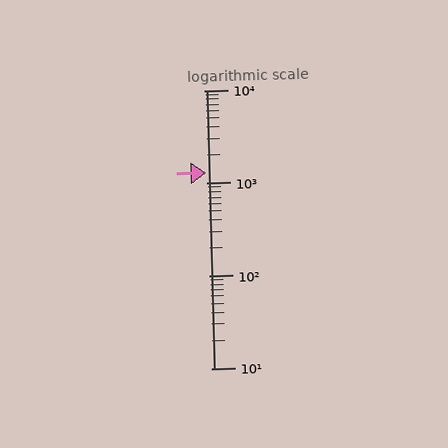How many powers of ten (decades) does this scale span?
The scale spans 3 decades, from 10 to 10000.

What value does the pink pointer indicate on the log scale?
The pointer indicates approximately 1300.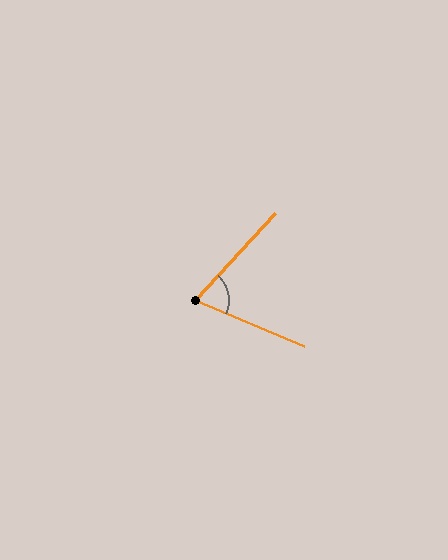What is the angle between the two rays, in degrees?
Approximately 71 degrees.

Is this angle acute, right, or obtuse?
It is acute.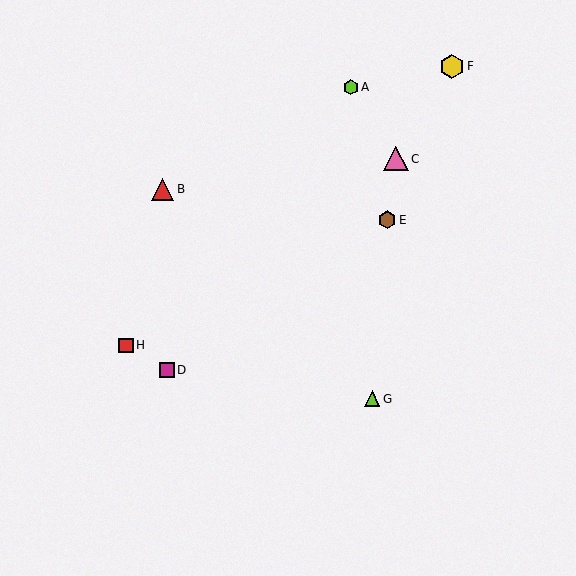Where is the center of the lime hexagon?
The center of the lime hexagon is at (351, 87).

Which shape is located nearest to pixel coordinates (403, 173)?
The pink triangle (labeled C) at (396, 159) is nearest to that location.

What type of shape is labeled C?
Shape C is a pink triangle.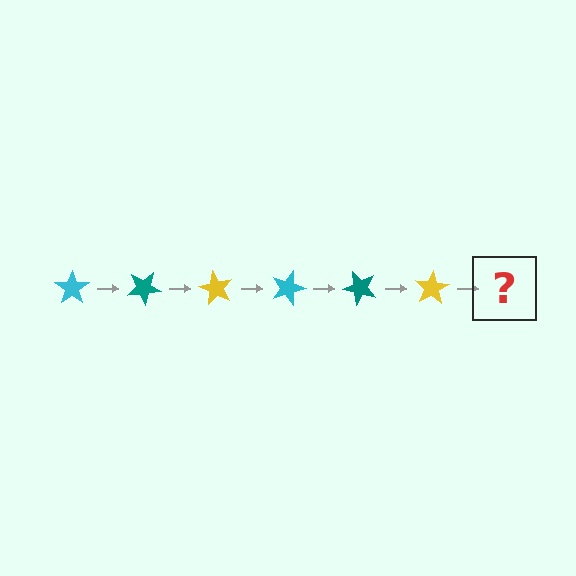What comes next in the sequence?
The next element should be a cyan star, rotated 180 degrees from the start.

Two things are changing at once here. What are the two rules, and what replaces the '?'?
The two rules are that it rotates 30 degrees each step and the color cycles through cyan, teal, and yellow. The '?' should be a cyan star, rotated 180 degrees from the start.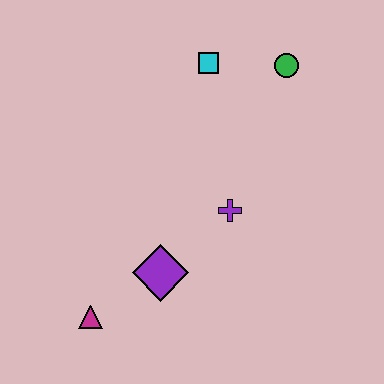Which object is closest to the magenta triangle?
The purple diamond is closest to the magenta triangle.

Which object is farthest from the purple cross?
The magenta triangle is farthest from the purple cross.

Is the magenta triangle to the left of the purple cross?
Yes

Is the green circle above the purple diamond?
Yes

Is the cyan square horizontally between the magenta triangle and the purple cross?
Yes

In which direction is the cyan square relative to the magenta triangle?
The cyan square is above the magenta triangle.